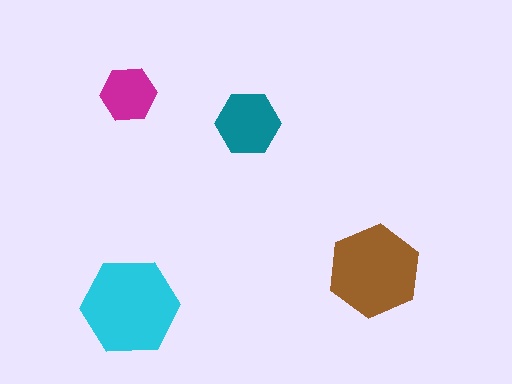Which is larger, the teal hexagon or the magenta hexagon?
The teal one.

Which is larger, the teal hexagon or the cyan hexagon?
The cyan one.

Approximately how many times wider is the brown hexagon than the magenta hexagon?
About 1.5 times wider.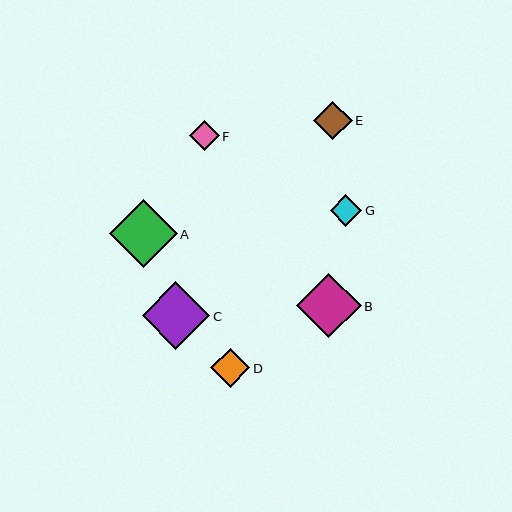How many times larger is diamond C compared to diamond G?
Diamond C is approximately 2.1 times the size of diamond G.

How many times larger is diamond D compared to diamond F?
Diamond D is approximately 1.3 times the size of diamond F.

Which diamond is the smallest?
Diamond F is the smallest with a size of approximately 30 pixels.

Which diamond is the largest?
Diamond A is the largest with a size of approximately 68 pixels.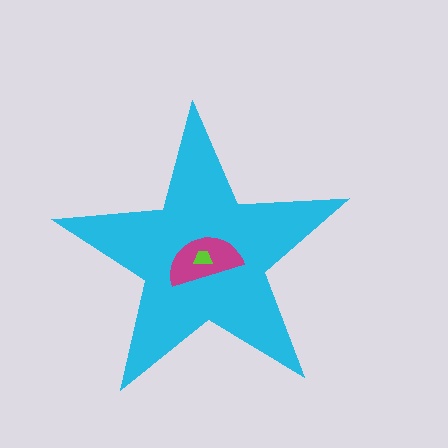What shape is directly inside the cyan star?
The magenta semicircle.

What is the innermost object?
The lime trapezoid.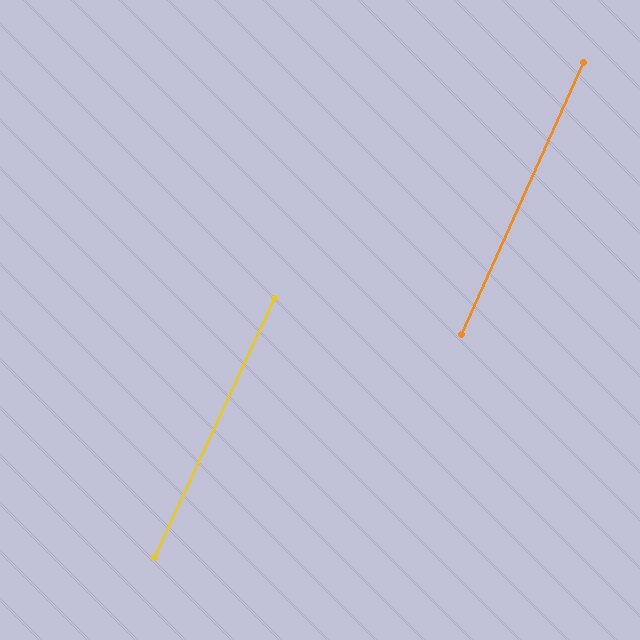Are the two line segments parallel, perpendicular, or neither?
Parallel — their directions differ by only 0.8°.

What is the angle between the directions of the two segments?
Approximately 1 degree.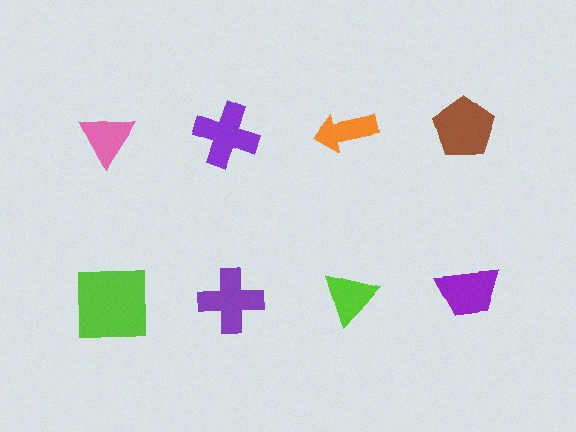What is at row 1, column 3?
An orange arrow.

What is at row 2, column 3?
A lime triangle.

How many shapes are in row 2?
4 shapes.